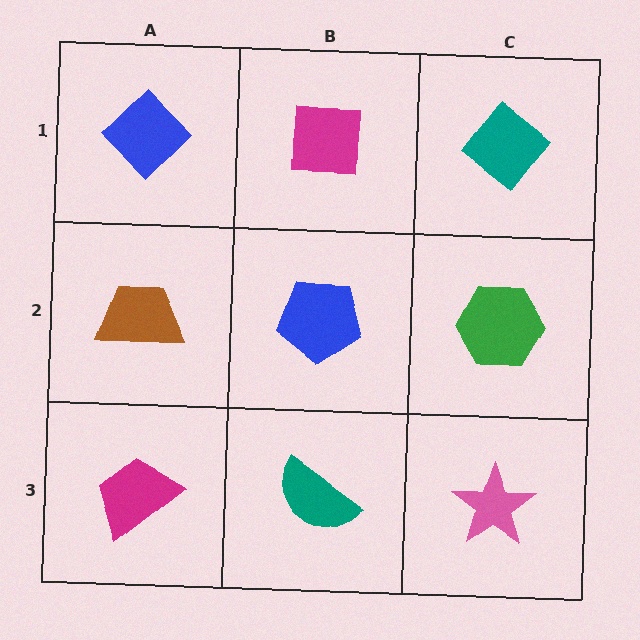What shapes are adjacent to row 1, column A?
A brown trapezoid (row 2, column A), a magenta square (row 1, column B).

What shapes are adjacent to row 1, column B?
A blue pentagon (row 2, column B), a blue diamond (row 1, column A), a teal diamond (row 1, column C).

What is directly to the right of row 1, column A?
A magenta square.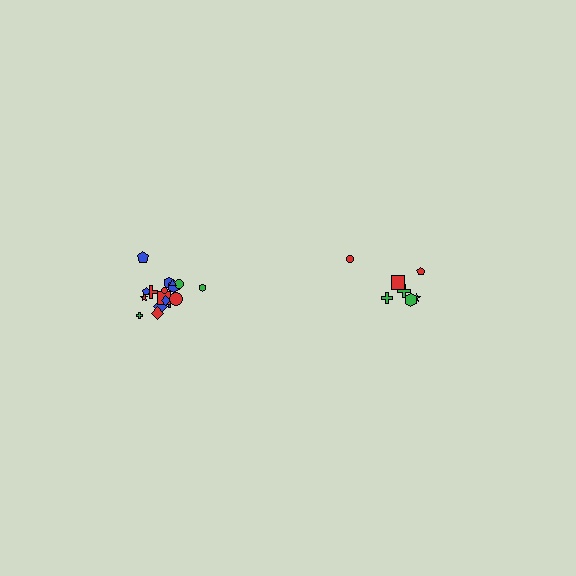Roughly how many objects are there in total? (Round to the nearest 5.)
Roughly 25 objects in total.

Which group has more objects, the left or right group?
The left group.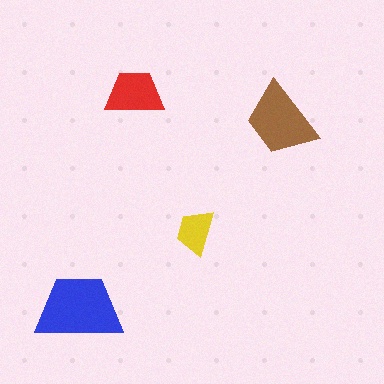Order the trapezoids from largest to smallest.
the blue one, the brown one, the red one, the yellow one.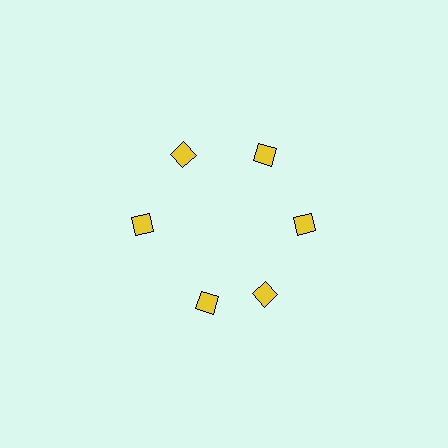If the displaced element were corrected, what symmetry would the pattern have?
It would have 6-fold rotational symmetry — the pattern would map onto itself every 60 degrees.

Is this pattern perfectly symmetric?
No. The 6 yellow squares are arranged in a ring, but one element near the 7 o'clock position is rotated out of alignment along the ring, breaking the 6-fold rotational symmetry.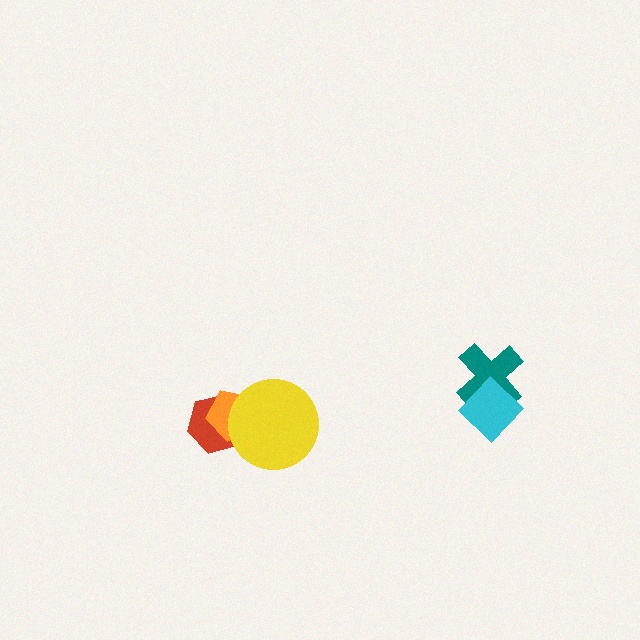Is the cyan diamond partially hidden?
No, no other shape covers it.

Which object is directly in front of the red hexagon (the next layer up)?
The orange pentagon is directly in front of the red hexagon.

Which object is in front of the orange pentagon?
The yellow circle is in front of the orange pentagon.